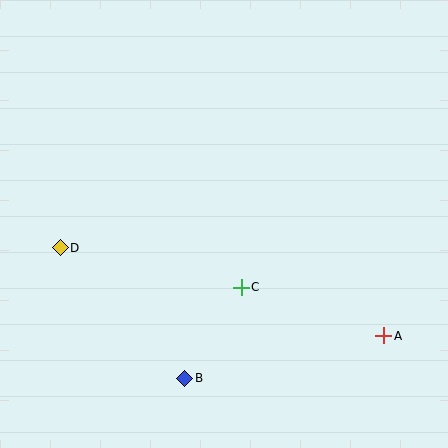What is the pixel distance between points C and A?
The distance between C and A is 150 pixels.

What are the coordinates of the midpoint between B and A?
The midpoint between B and A is at (284, 357).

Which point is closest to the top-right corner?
Point A is closest to the top-right corner.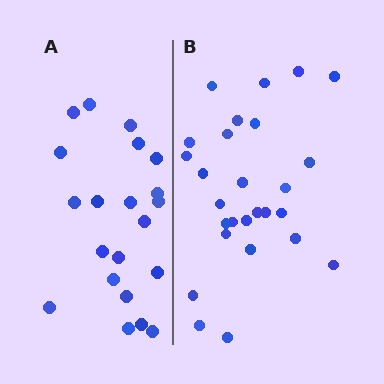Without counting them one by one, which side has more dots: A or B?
Region B (the right region) has more dots.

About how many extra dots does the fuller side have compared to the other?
Region B has about 6 more dots than region A.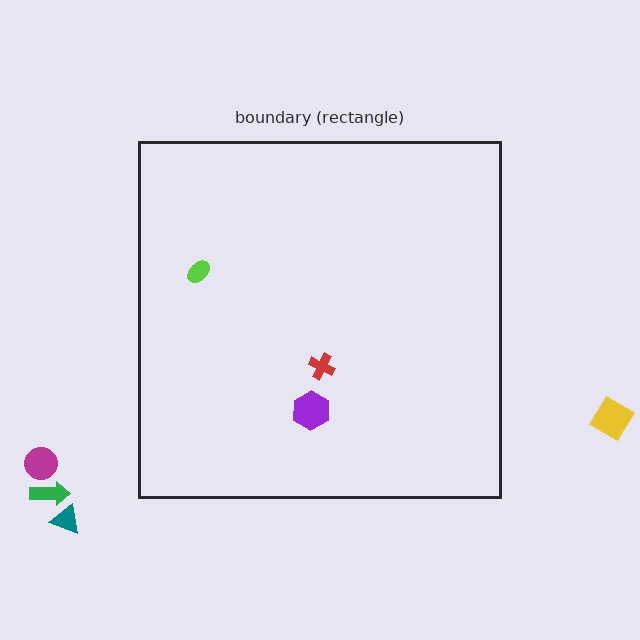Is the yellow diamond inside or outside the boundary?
Outside.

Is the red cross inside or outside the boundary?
Inside.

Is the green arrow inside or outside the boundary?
Outside.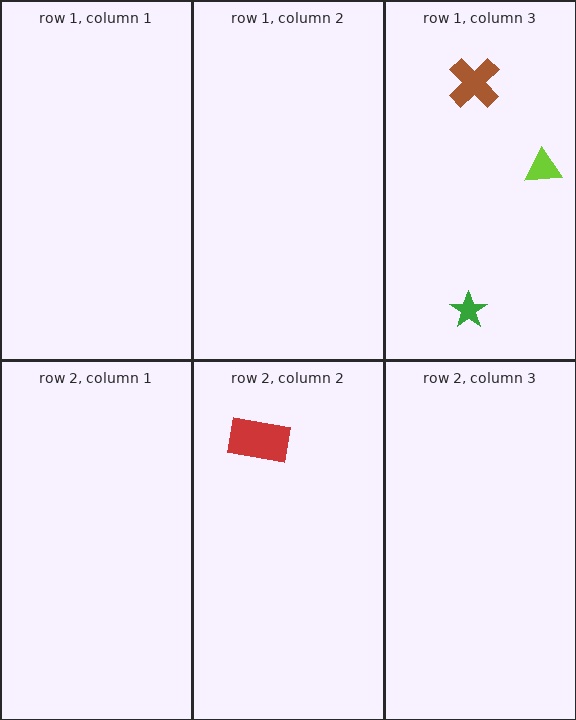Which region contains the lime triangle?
The row 1, column 3 region.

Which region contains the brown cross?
The row 1, column 3 region.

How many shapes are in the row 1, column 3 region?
3.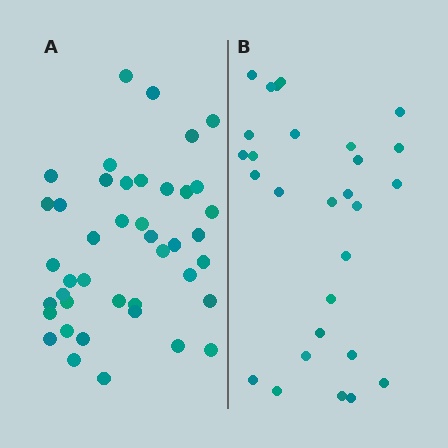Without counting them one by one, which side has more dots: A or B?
Region A (the left region) has more dots.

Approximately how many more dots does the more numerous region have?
Region A has approximately 15 more dots than region B.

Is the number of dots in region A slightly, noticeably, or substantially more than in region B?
Region A has substantially more. The ratio is roughly 1.5 to 1.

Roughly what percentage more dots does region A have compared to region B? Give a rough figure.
About 50% more.